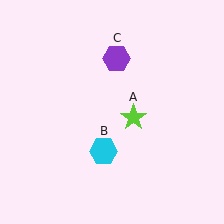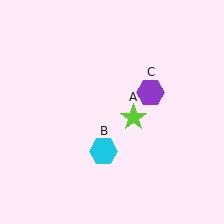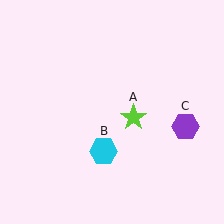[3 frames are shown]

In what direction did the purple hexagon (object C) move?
The purple hexagon (object C) moved down and to the right.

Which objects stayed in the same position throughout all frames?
Lime star (object A) and cyan hexagon (object B) remained stationary.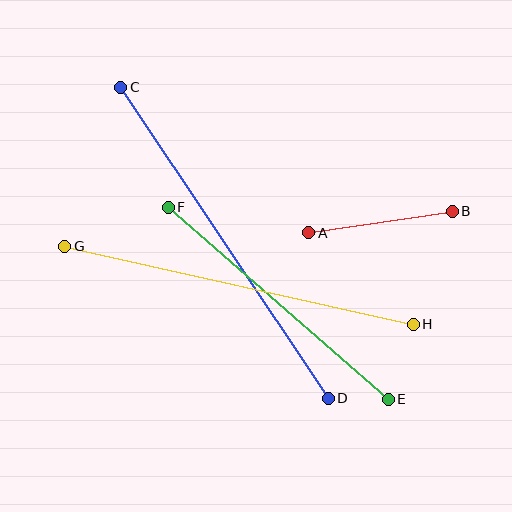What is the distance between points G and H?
The distance is approximately 357 pixels.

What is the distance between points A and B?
The distance is approximately 145 pixels.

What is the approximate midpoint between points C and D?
The midpoint is at approximately (225, 243) pixels.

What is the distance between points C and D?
The distance is approximately 374 pixels.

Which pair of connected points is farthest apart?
Points C and D are farthest apart.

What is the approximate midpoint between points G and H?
The midpoint is at approximately (239, 285) pixels.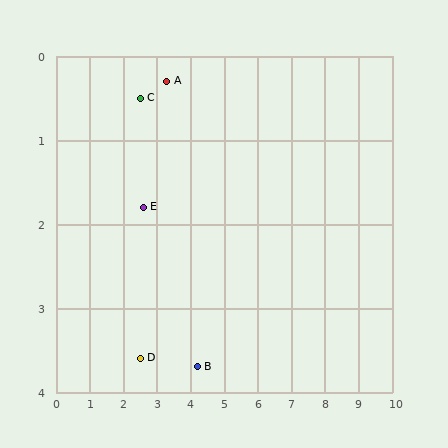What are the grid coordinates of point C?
Point C is at approximately (2.5, 0.5).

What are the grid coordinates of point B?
Point B is at approximately (4.2, 3.7).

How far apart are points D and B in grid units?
Points D and B are about 1.7 grid units apart.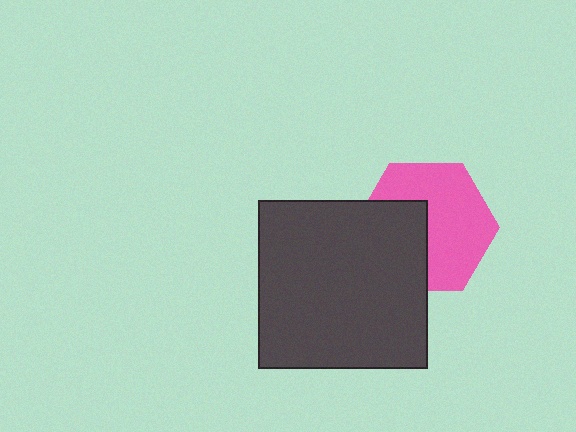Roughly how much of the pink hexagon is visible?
About half of it is visible (roughly 61%).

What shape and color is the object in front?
The object in front is a dark gray square.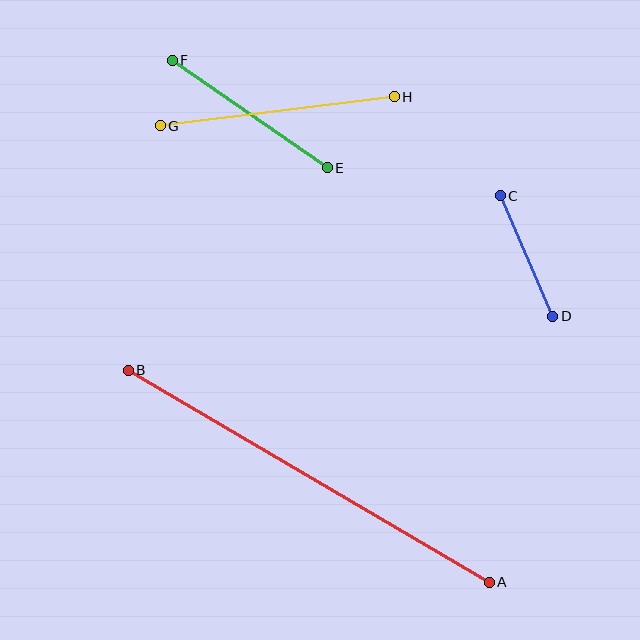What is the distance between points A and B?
The distance is approximately 419 pixels.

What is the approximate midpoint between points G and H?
The midpoint is at approximately (277, 111) pixels.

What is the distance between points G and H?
The distance is approximately 236 pixels.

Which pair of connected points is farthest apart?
Points A and B are farthest apart.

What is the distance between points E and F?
The distance is approximately 189 pixels.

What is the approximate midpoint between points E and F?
The midpoint is at approximately (250, 114) pixels.